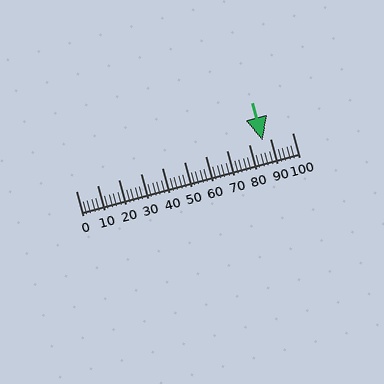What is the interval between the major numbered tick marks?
The major tick marks are spaced 10 units apart.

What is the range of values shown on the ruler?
The ruler shows values from 0 to 100.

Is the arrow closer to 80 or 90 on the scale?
The arrow is closer to 90.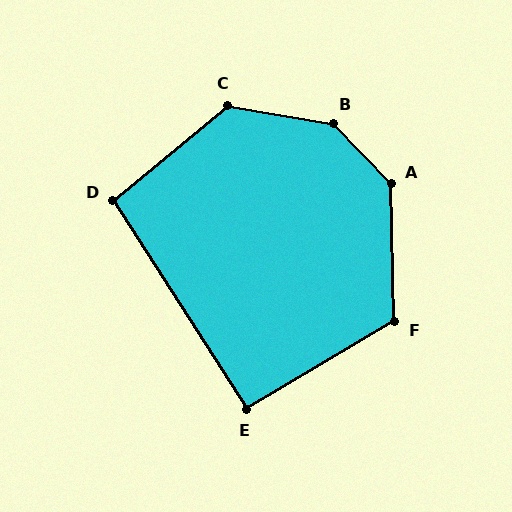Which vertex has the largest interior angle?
B, at approximately 144 degrees.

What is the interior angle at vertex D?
Approximately 97 degrees (obtuse).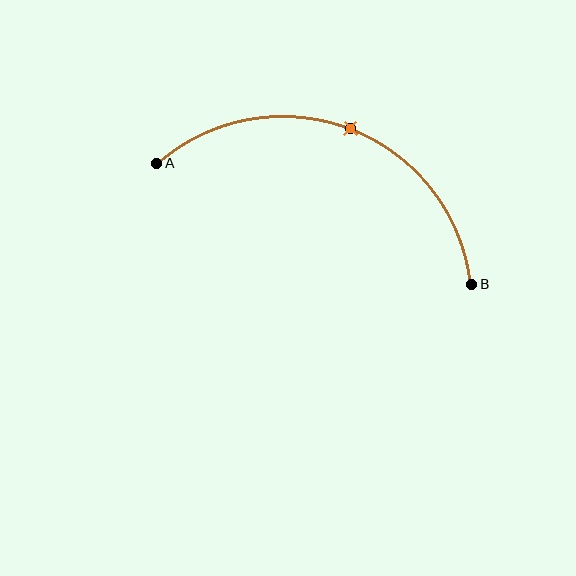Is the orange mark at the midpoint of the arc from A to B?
Yes. The orange mark lies on the arc at equal arc-length from both A and B — it is the arc midpoint.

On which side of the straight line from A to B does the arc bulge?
The arc bulges above the straight line connecting A and B.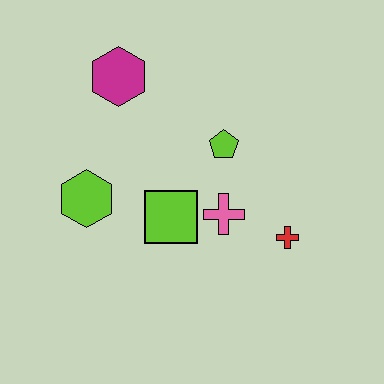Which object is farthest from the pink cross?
The magenta hexagon is farthest from the pink cross.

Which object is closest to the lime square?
The pink cross is closest to the lime square.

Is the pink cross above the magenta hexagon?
No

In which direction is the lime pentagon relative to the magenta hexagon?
The lime pentagon is to the right of the magenta hexagon.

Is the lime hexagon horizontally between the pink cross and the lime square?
No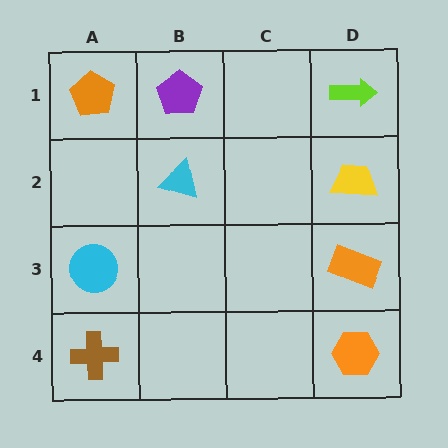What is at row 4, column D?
An orange hexagon.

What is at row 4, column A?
A brown cross.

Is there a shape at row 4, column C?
No, that cell is empty.